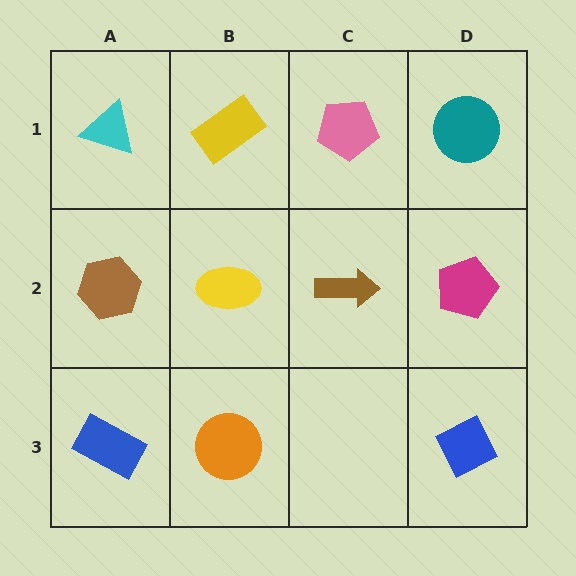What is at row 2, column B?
A yellow ellipse.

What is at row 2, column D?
A magenta pentagon.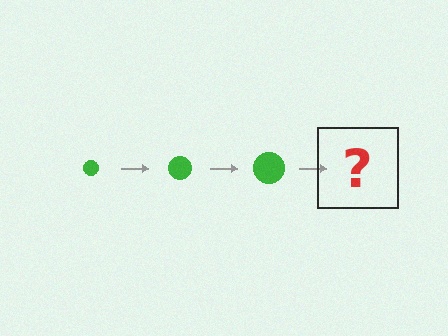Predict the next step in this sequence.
The next step is a green circle, larger than the previous one.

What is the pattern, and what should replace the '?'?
The pattern is that the circle gets progressively larger each step. The '?' should be a green circle, larger than the previous one.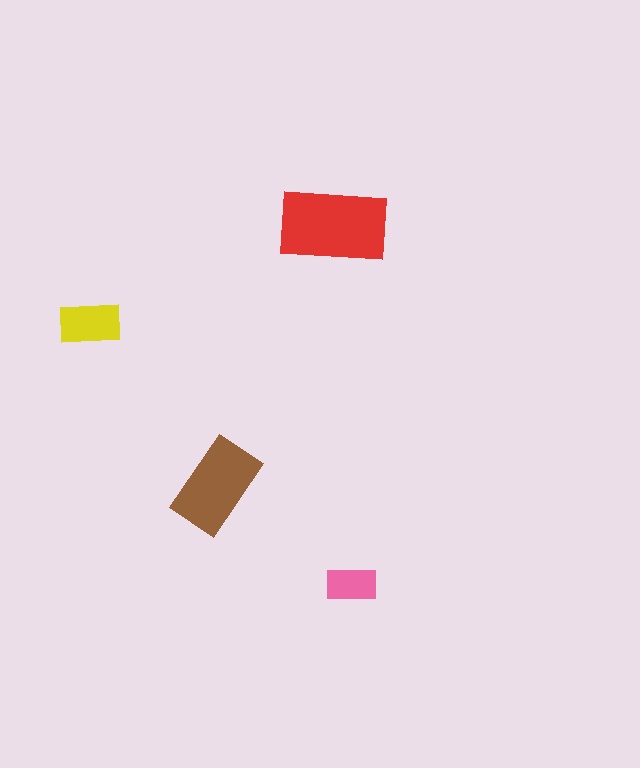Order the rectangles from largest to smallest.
the red one, the brown one, the yellow one, the pink one.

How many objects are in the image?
There are 4 objects in the image.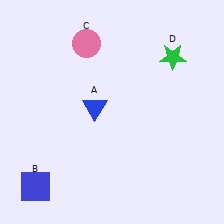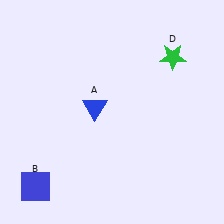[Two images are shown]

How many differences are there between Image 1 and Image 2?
There is 1 difference between the two images.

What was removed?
The pink circle (C) was removed in Image 2.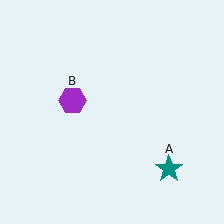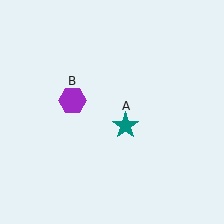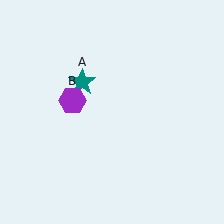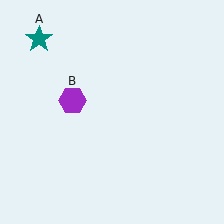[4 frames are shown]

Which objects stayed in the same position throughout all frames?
Purple hexagon (object B) remained stationary.